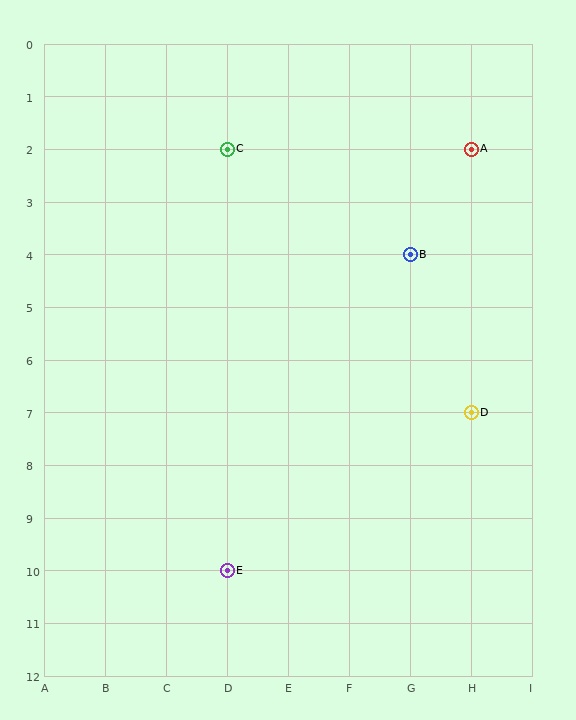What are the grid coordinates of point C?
Point C is at grid coordinates (D, 2).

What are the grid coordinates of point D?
Point D is at grid coordinates (H, 7).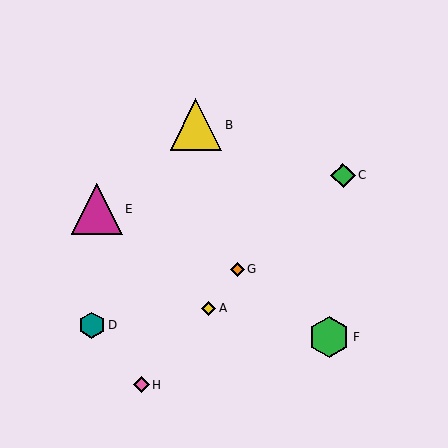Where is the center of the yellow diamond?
The center of the yellow diamond is at (208, 309).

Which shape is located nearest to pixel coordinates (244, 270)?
The orange diamond (labeled G) at (238, 269) is nearest to that location.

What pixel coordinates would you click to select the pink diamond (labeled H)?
Click at (142, 384) to select the pink diamond H.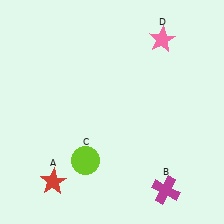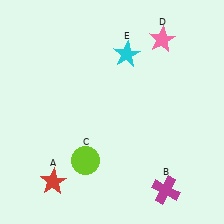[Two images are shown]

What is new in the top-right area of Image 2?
A cyan star (E) was added in the top-right area of Image 2.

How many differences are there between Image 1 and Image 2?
There is 1 difference between the two images.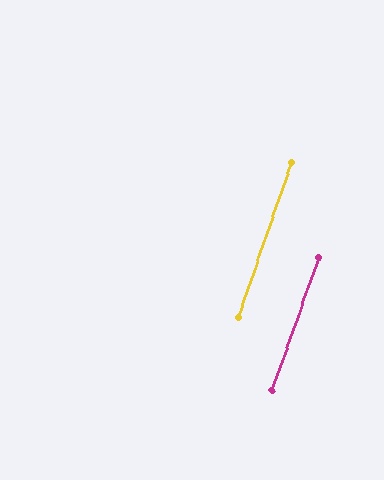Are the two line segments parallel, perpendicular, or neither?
Parallel — their directions differ by only 0.3°.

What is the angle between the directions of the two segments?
Approximately 0 degrees.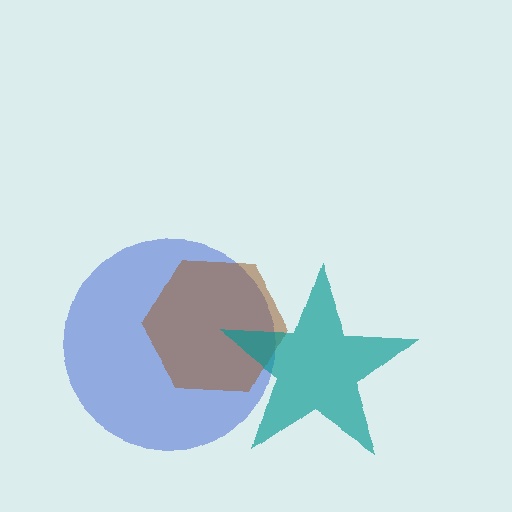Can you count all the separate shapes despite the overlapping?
Yes, there are 3 separate shapes.